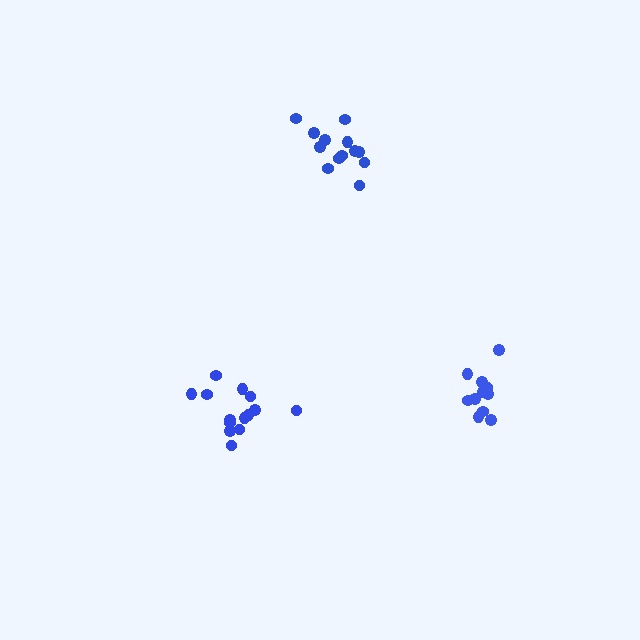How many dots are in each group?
Group 1: 11 dots, Group 2: 14 dots, Group 3: 13 dots (38 total).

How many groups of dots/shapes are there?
There are 3 groups.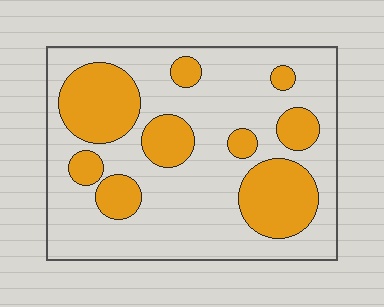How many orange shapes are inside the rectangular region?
9.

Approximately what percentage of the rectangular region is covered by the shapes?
Approximately 30%.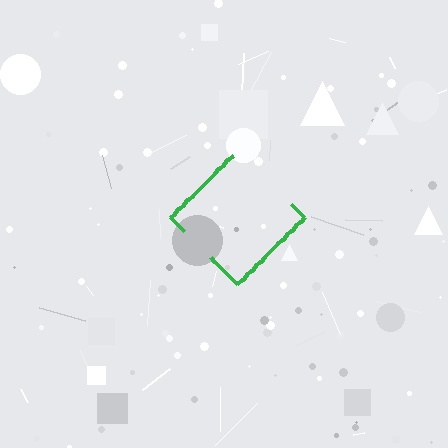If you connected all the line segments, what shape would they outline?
They would outline a diamond.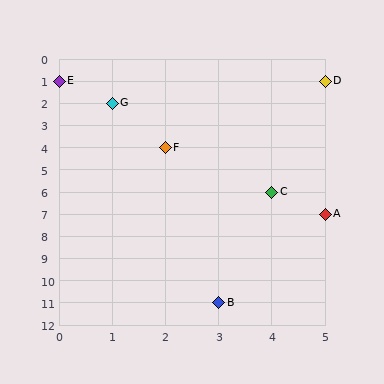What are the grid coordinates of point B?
Point B is at grid coordinates (3, 11).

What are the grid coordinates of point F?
Point F is at grid coordinates (2, 4).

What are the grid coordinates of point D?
Point D is at grid coordinates (5, 1).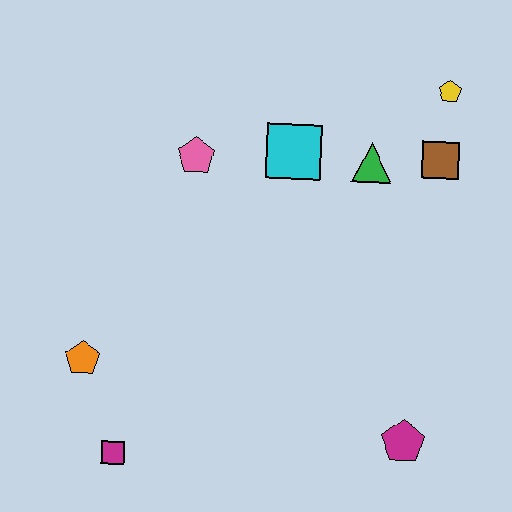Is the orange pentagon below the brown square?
Yes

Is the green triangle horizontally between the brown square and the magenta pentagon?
No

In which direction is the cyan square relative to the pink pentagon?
The cyan square is to the right of the pink pentagon.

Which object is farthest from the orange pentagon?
The yellow pentagon is farthest from the orange pentagon.